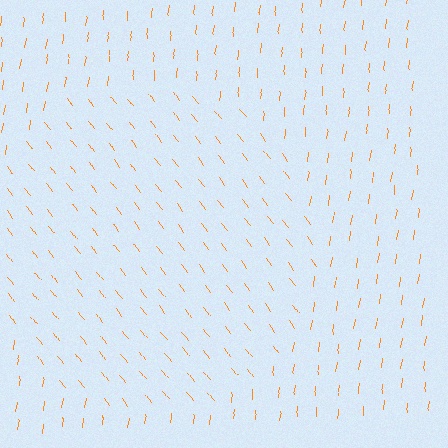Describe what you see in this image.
The image is filled with small orange line segments. A circle region in the image has lines oriented differently from the surrounding lines, creating a visible texture boundary.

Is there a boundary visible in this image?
Yes, there is a texture boundary formed by a change in line orientation.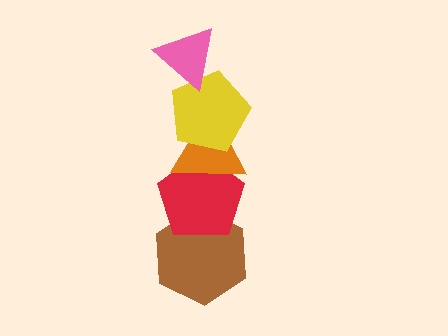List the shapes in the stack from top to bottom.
From top to bottom: the pink triangle, the yellow pentagon, the orange triangle, the red pentagon, the brown hexagon.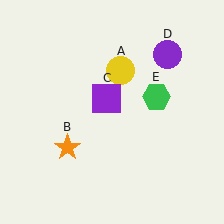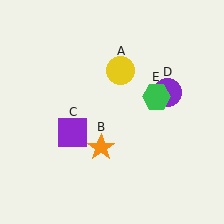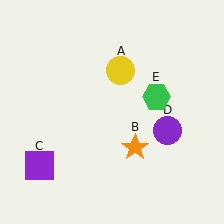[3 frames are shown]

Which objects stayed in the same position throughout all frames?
Yellow circle (object A) and green hexagon (object E) remained stationary.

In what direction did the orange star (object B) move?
The orange star (object B) moved right.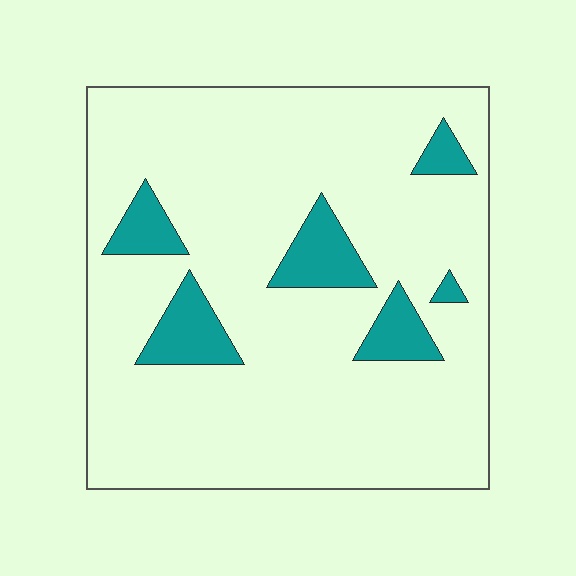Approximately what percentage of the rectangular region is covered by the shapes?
Approximately 15%.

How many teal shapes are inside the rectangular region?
6.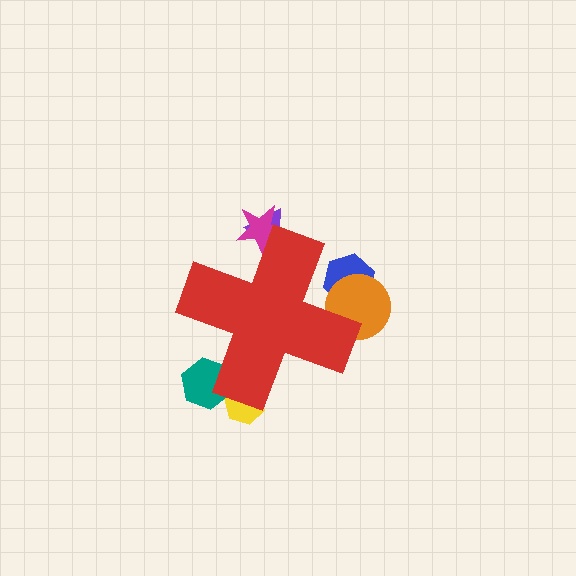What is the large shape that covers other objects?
A red cross.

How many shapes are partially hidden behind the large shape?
6 shapes are partially hidden.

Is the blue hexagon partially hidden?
Yes, the blue hexagon is partially hidden behind the red cross.